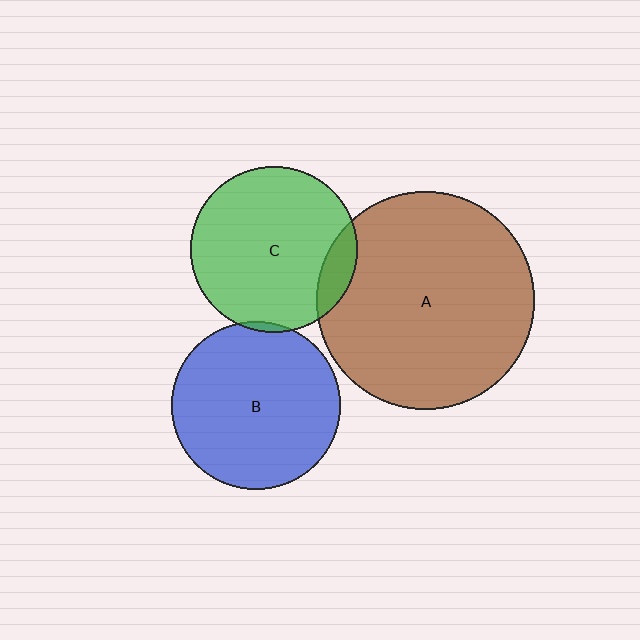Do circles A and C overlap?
Yes.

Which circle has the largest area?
Circle A (brown).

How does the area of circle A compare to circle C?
Approximately 1.7 times.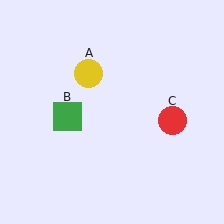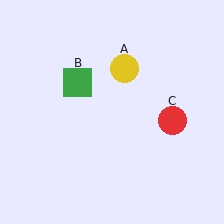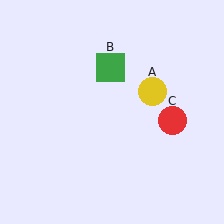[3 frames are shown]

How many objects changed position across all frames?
2 objects changed position: yellow circle (object A), green square (object B).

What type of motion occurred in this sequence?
The yellow circle (object A), green square (object B) rotated clockwise around the center of the scene.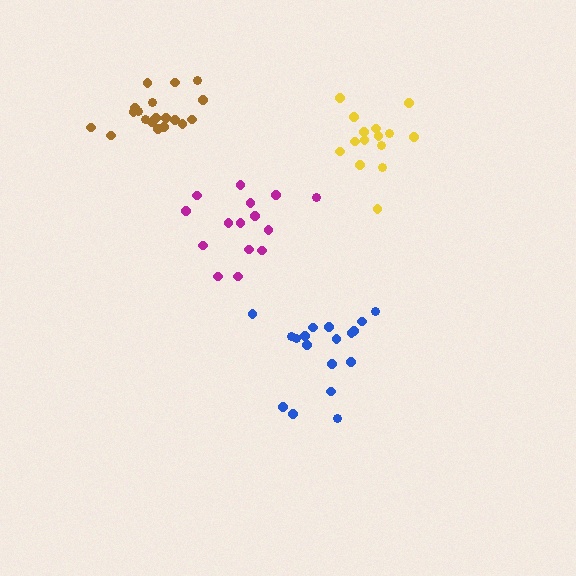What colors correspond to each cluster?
The clusters are colored: blue, magenta, yellow, brown.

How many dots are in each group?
Group 1: 18 dots, Group 2: 15 dots, Group 3: 15 dots, Group 4: 19 dots (67 total).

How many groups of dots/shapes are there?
There are 4 groups.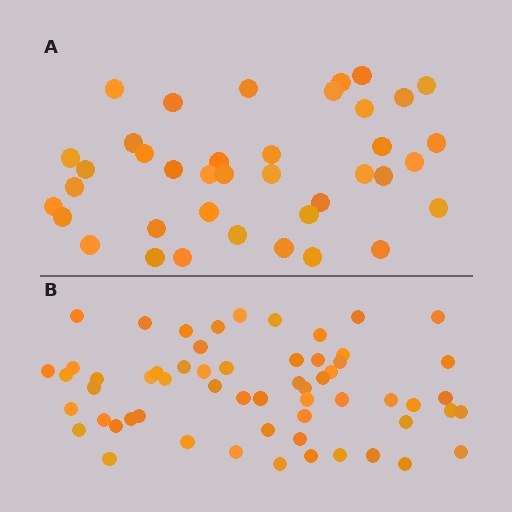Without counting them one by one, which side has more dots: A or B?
Region B (the bottom region) has more dots.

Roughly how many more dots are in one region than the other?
Region B has approximately 20 more dots than region A.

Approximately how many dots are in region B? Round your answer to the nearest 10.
About 60 dots. (The exact count is 59, which rounds to 60.)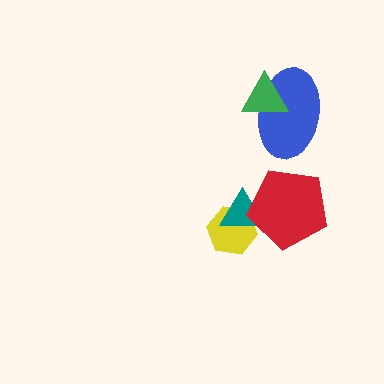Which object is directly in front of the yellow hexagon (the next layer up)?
The teal triangle is directly in front of the yellow hexagon.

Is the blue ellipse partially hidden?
Yes, it is partially covered by another shape.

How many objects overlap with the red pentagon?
2 objects overlap with the red pentagon.